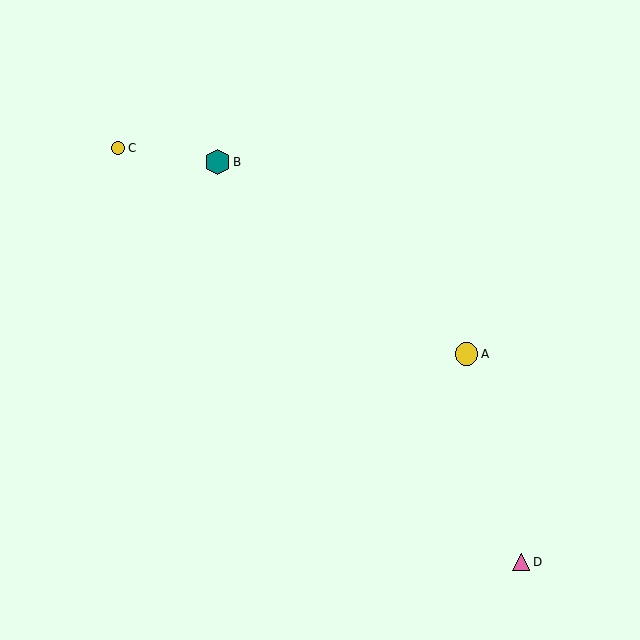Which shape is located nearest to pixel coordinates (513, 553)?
The pink triangle (labeled D) at (521, 562) is nearest to that location.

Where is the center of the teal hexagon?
The center of the teal hexagon is at (218, 162).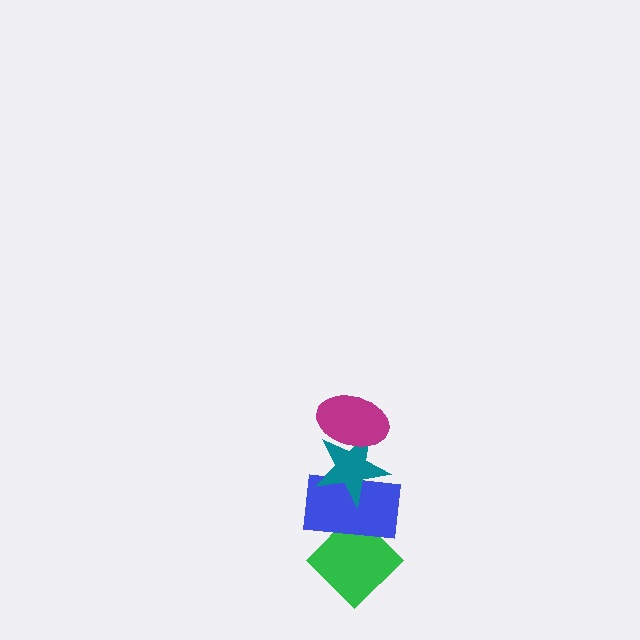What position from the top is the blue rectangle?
The blue rectangle is 3rd from the top.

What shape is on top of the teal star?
The magenta ellipse is on top of the teal star.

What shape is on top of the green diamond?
The blue rectangle is on top of the green diamond.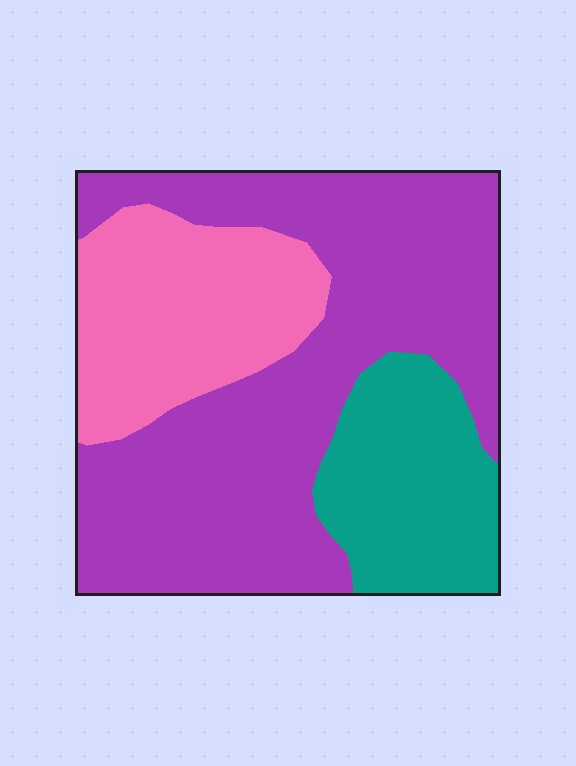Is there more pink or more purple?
Purple.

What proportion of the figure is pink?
Pink covers around 25% of the figure.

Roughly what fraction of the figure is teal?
Teal covers roughly 20% of the figure.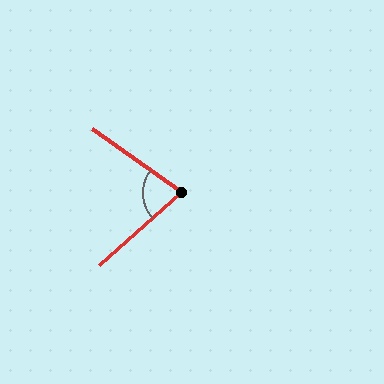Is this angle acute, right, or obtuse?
It is acute.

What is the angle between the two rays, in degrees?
Approximately 77 degrees.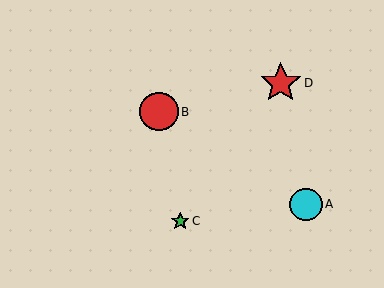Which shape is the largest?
The red star (labeled D) is the largest.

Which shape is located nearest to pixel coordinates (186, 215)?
The green star (labeled C) at (180, 221) is nearest to that location.